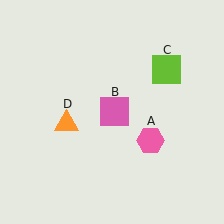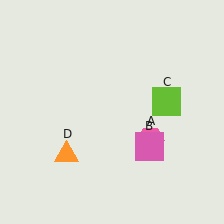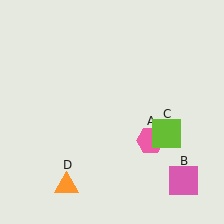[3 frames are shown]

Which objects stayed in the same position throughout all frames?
Pink hexagon (object A) remained stationary.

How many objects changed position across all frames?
3 objects changed position: pink square (object B), lime square (object C), orange triangle (object D).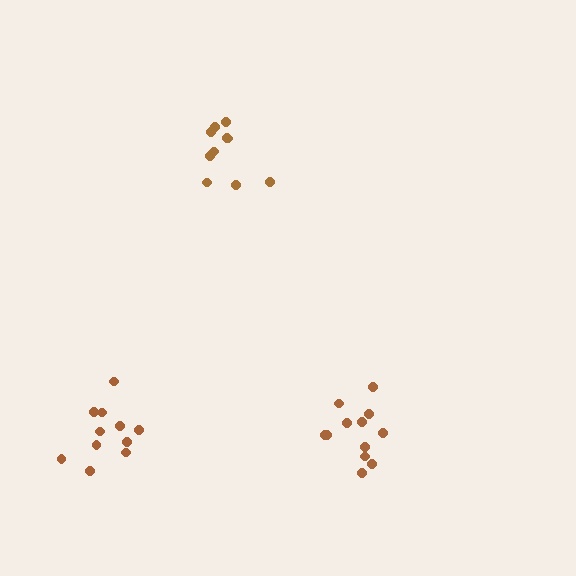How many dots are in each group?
Group 1: 10 dots, Group 2: 12 dots, Group 3: 11 dots (33 total).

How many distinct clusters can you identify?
There are 3 distinct clusters.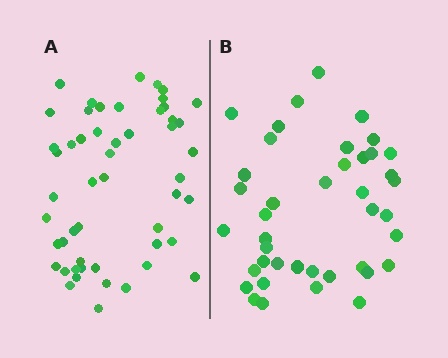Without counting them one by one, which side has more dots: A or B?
Region A (the left region) has more dots.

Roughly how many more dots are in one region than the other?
Region A has roughly 12 or so more dots than region B.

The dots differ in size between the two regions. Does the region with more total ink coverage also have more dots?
No. Region B has more total ink coverage because its dots are larger, but region A actually contains more individual dots. Total area can be misleading — the number of items is what matters here.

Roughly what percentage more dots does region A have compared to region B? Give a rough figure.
About 25% more.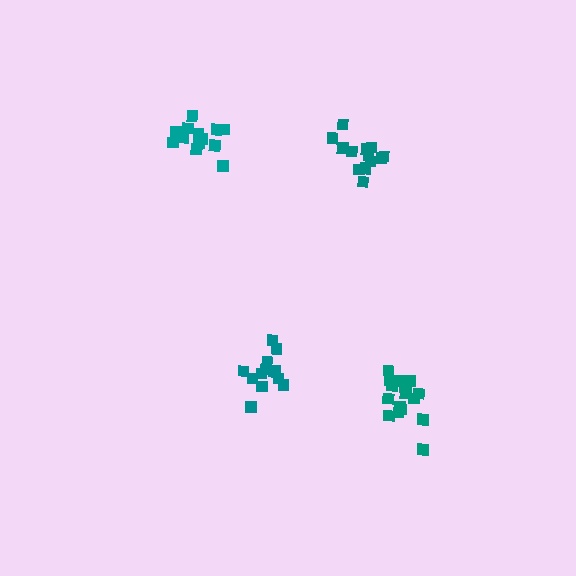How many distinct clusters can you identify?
There are 4 distinct clusters.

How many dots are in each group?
Group 1: 13 dots, Group 2: 17 dots, Group 3: 14 dots, Group 4: 13 dots (57 total).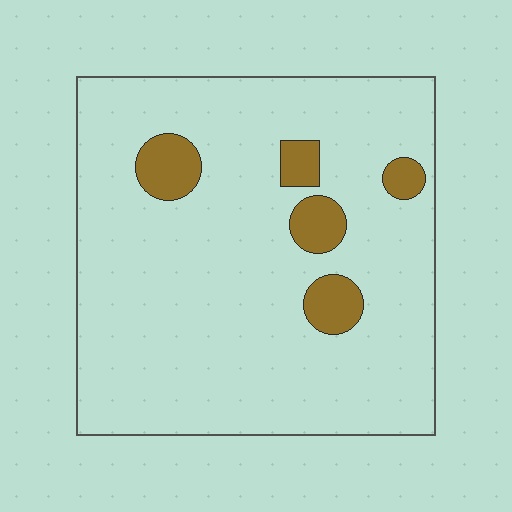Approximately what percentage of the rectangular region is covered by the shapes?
Approximately 10%.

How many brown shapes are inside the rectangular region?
5.